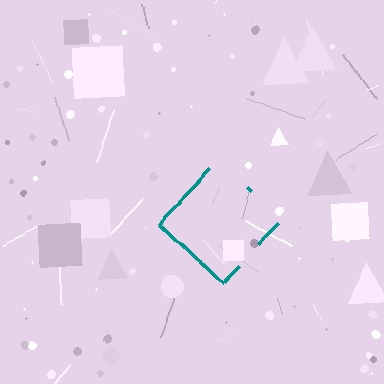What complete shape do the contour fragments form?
The contour fragments form a diamond.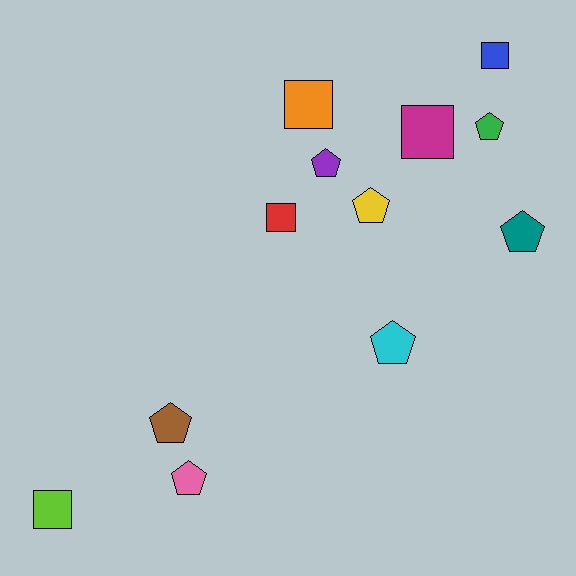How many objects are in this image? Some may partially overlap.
There are 12 objects.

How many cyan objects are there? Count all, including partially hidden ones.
There is 1 cyan object.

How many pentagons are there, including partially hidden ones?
There are 7 pentagons.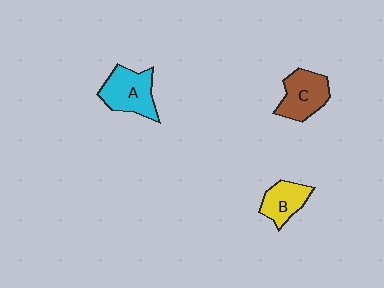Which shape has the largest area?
Shape A (cyan).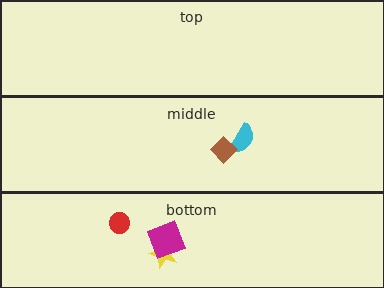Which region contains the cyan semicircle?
The middle region.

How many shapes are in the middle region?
2.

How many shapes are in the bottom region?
3.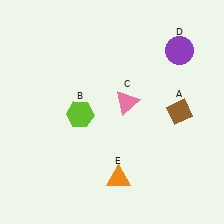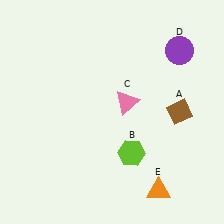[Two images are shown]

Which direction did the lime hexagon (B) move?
The lime hexagon (B) moved right.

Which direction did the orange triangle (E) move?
The orange triangle (E) moved right.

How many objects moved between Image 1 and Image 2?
2 objects moved between the two images.